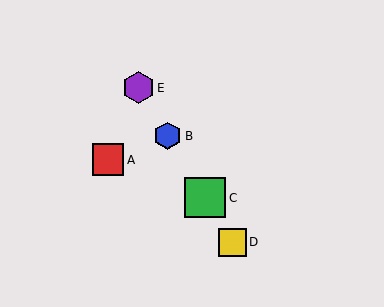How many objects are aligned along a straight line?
4 objects (B, C, D, E) are aligned along a straight line.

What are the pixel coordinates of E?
Object E is at (138, 88).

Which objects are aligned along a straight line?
Objects B, C, D, E are aligned along a straight line.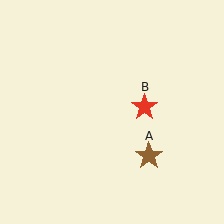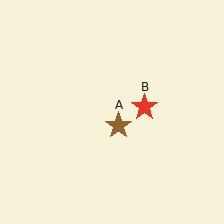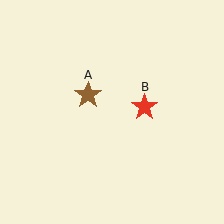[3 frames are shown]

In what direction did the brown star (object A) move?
The brown star (object A) moved up and to the left.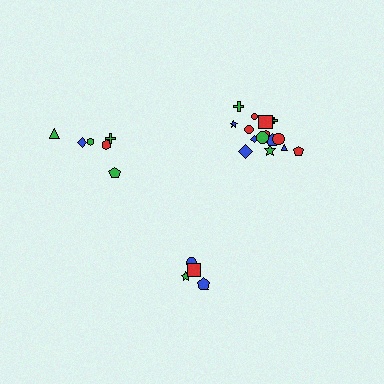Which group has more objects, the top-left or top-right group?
The top-right group.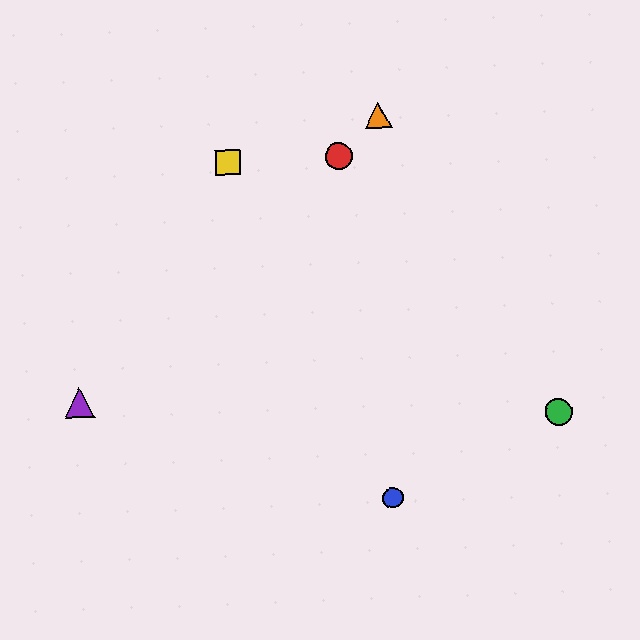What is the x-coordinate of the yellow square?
The yellow square is at x≈228.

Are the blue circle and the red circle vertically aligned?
No, the blue circle is at x≈393 and the red circle is at x≈339.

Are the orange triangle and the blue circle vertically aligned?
Yes, both are at x≈378.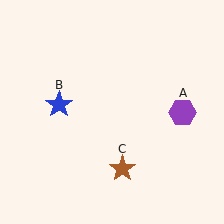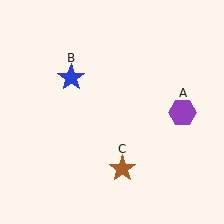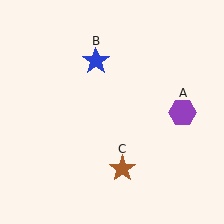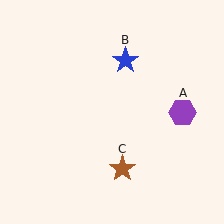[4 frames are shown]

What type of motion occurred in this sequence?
The blue star (object B) rotated clockwise around the center of the scene.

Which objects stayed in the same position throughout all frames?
Purple hexagon (object A) and brown star (object C) remained stationary.